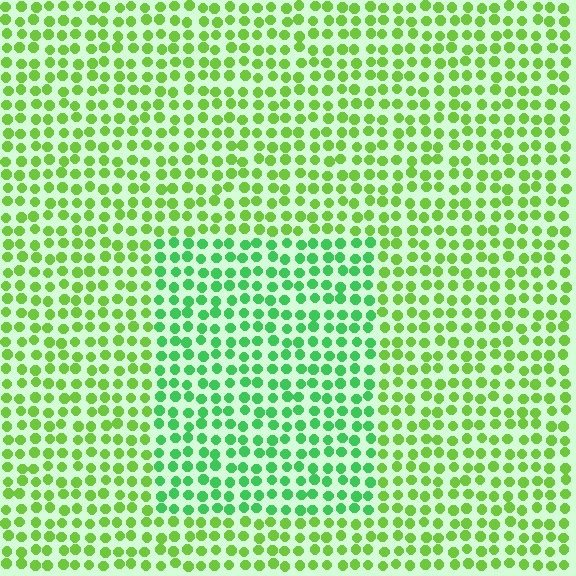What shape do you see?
I see a rectangle.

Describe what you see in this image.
The image is filled with small lime elements in a uniform arrangement. A rectangle-shaped region is visible where the elements are tinted to a slightly different hue, forming a subtle color boundary.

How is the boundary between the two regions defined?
The boundary is defined purely by a slight shift in hue (about 34 degrees). Spacing, size, and orientation are identical on both sides.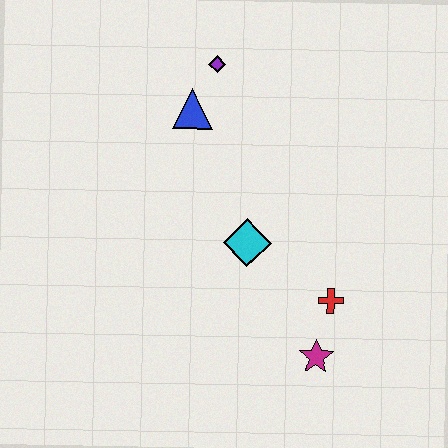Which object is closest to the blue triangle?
The purple diamond is closest to the blue triangle.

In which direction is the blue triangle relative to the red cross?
The blue triangle is above the red cross.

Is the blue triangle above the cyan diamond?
Yes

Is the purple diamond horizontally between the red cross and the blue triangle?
Yes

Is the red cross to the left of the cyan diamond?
No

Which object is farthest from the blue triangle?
The magenta star is farthest from the blue triangle.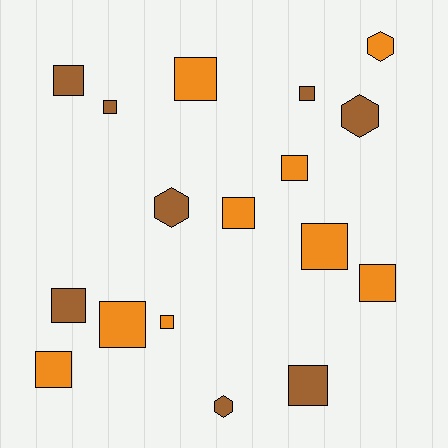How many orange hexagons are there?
There is 1 orange hexagon.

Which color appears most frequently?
Orange, with 9 objects.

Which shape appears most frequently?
Square, with 13 objects.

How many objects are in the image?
There are 17 objects.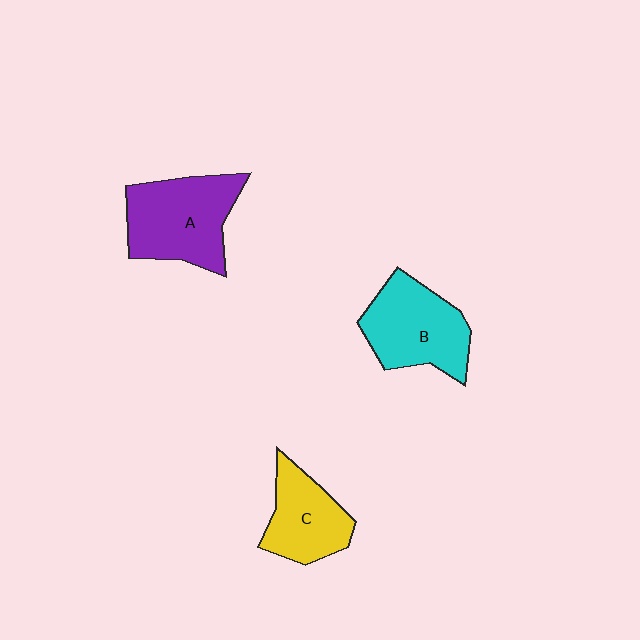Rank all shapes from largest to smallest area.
From largest to smallest: A (purple), B (cyan), C (yellow).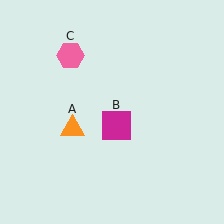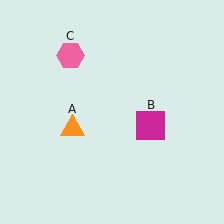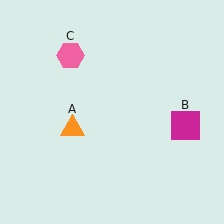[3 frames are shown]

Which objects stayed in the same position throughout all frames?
Orange triangle (object A) and pink hexagon (object C) remained stationary.